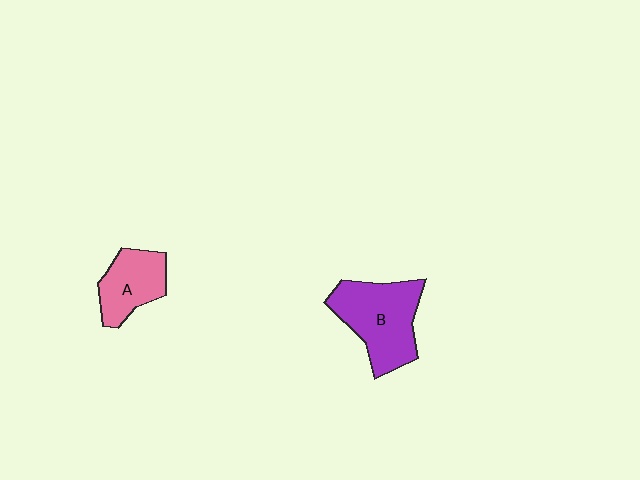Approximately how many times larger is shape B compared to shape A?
Approximately 1.6 times.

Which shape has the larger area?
Shape B (purple).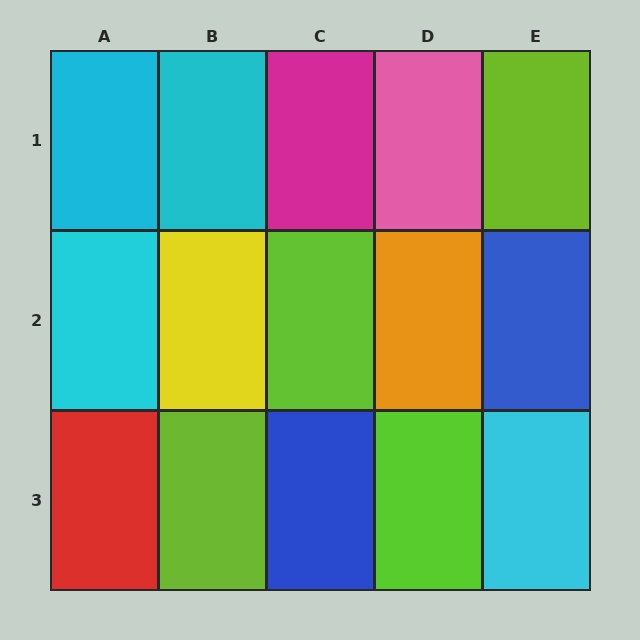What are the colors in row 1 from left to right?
Cyan, cyan, magenta, pink, lime.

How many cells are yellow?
1 cell is yellow.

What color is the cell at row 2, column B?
Yellow.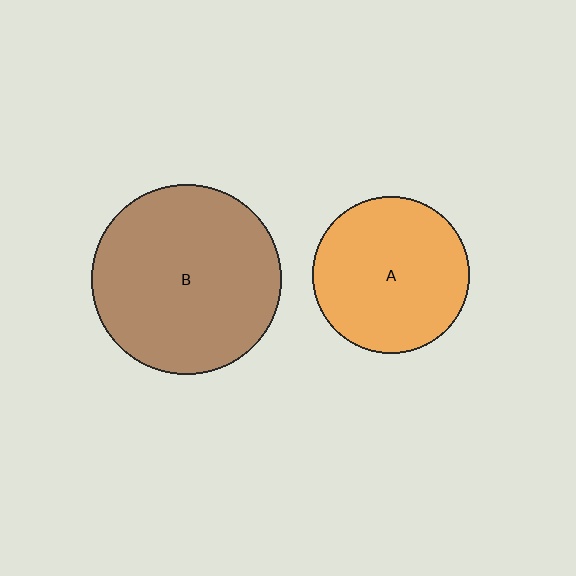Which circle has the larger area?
Circle B (brown).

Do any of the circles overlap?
No, none of the circles overlap.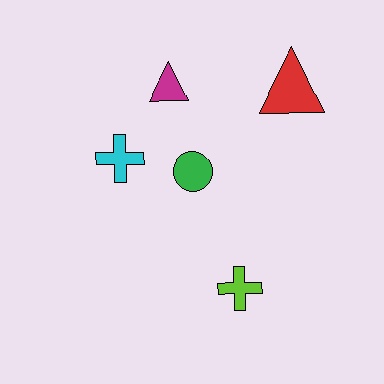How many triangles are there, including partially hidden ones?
There are 2 triangles.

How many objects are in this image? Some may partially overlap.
There are 5 objects.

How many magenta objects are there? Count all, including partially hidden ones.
There is 1 magenta object.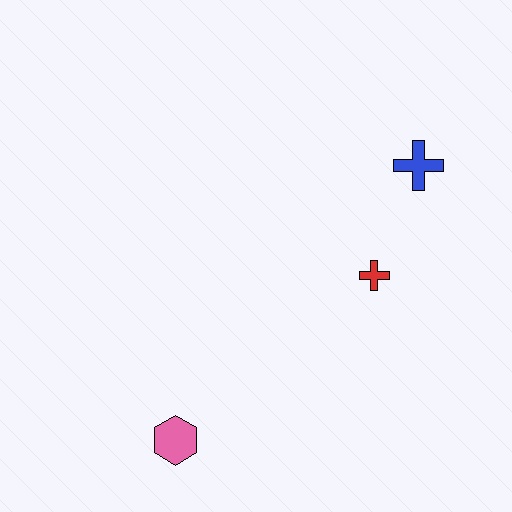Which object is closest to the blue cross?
The red cross is closest to the blue cross.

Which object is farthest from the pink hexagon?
The blue cross is farthest from the pink hexagon.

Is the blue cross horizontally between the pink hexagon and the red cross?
No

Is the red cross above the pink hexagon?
Yes